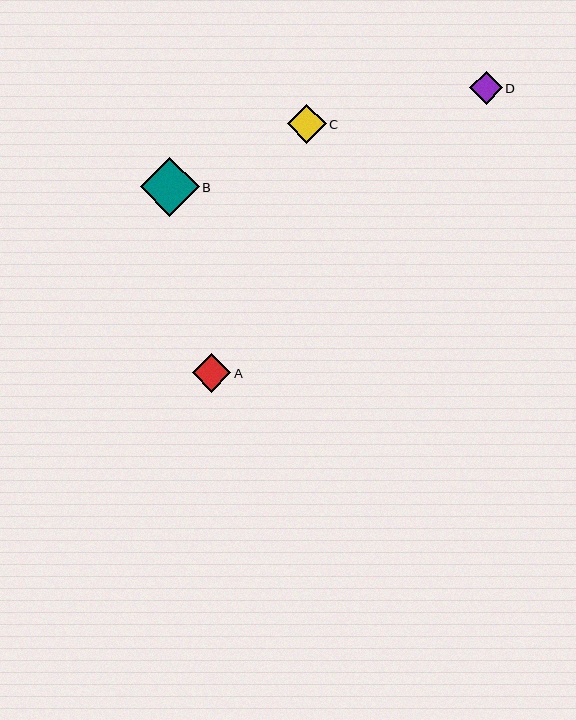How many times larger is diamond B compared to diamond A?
Diamond B is approximately 1.5 times the size of diamond A.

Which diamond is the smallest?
Diamond D is the smallest with a size of approximately 33 pixels.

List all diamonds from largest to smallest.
From largest to smallest: B, C, A, D.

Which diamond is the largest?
Diamond B is the largest with a size of approximately 59 pixels.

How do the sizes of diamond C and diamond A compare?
Diamond C and diamond A are approximately the same size.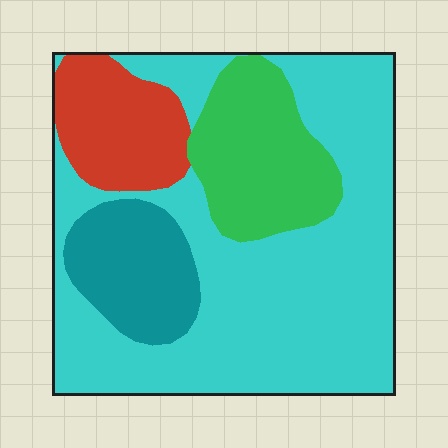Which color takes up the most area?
Cyan, at roughly 60%.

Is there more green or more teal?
Green.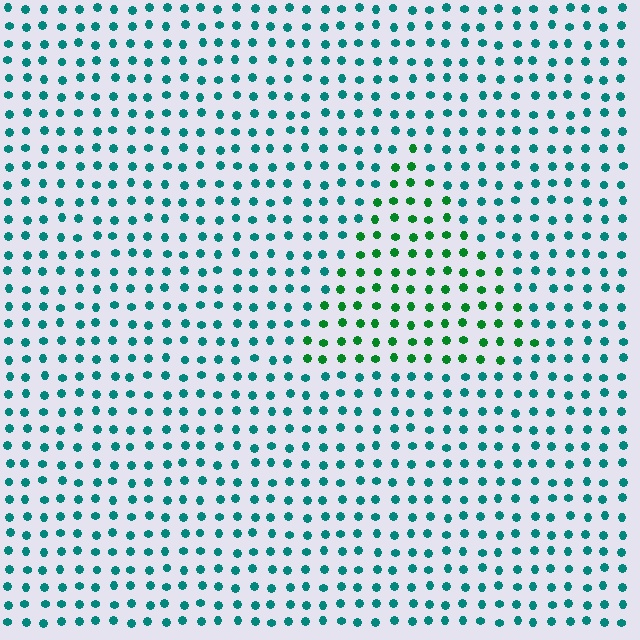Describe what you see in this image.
The image is filled with small teal elements in a uniform arrangement. A triangle-shaped region is visible where the elements are tinted to a slightly different hue, forming a subtle color boundary.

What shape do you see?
I see a triangle.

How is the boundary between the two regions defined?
The boundary is defined purely by a slight shift in hue (about 40 degrees). Spacing, size, and orientation are identical on both sides.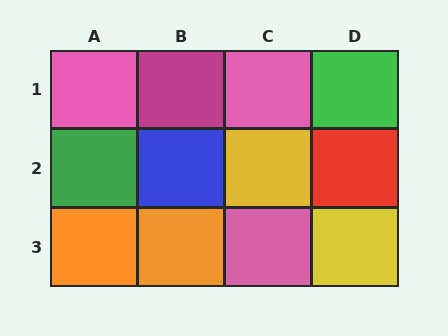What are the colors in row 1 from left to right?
Pink, magenta, pink, green.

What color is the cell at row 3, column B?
Orange.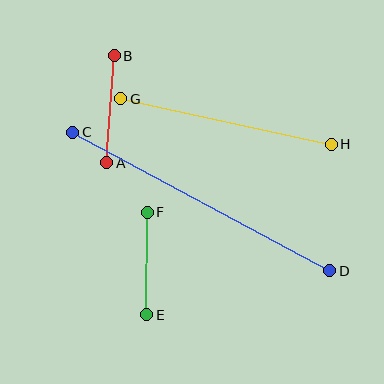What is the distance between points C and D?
The distance is approximately 292 pixels.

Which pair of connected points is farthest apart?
Points C and D are farthest apart.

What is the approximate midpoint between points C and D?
The midpoint is at approximately (201, 201) pixels.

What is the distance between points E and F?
The distance is approximately 103 pixels.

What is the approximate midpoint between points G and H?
The midpoint is at approximately (226, 122) pixels.